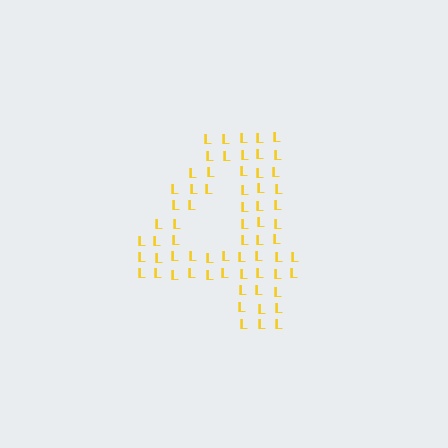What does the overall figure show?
The overall figure shows the digit 4.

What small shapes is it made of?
It is made of small letter L's.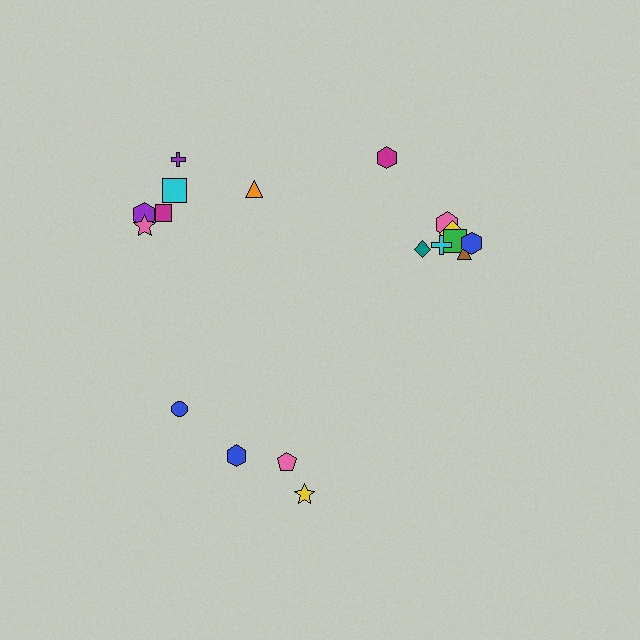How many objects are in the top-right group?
There are 8 objects.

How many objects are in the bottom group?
There are 4 objects.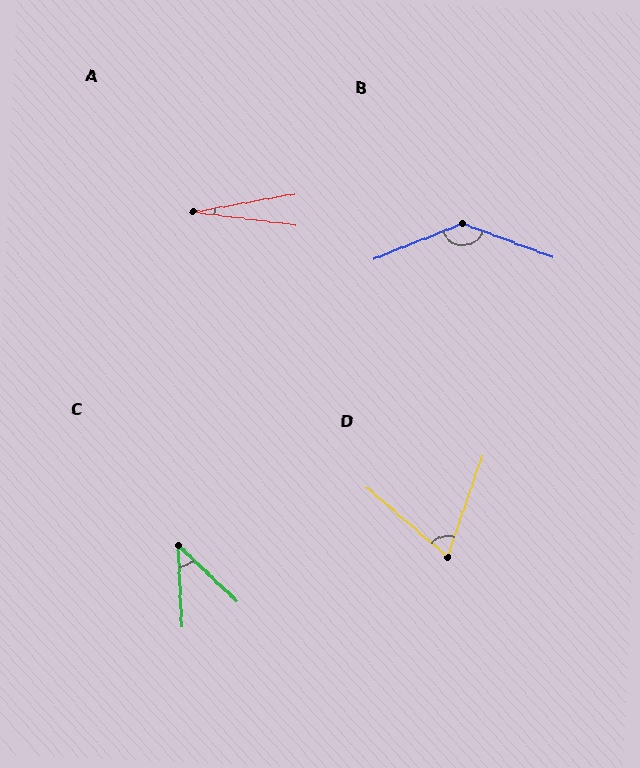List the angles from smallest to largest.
A (17°), C (44°), D (69°), B (138°).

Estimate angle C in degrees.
Approximately 44 degrees.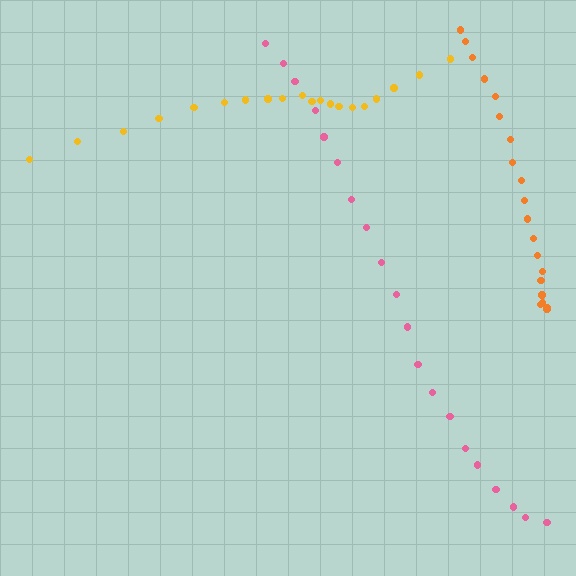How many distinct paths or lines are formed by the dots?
There are 3 distinct paths.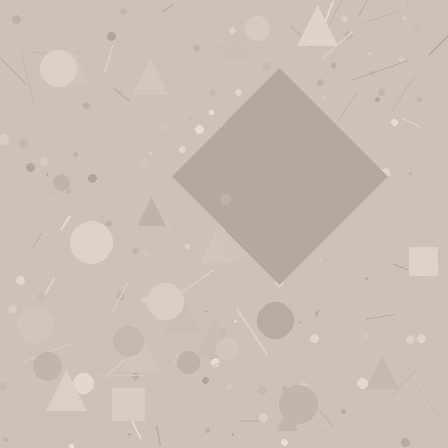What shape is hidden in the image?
A diamond is hidden in the image.